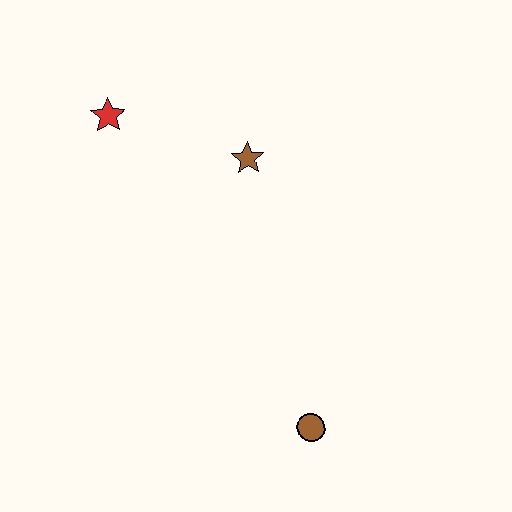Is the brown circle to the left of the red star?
No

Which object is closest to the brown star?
The red star is closest to the brown star.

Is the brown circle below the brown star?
Yes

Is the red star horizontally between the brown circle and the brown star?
No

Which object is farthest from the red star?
The brown circle is farthest from the red star.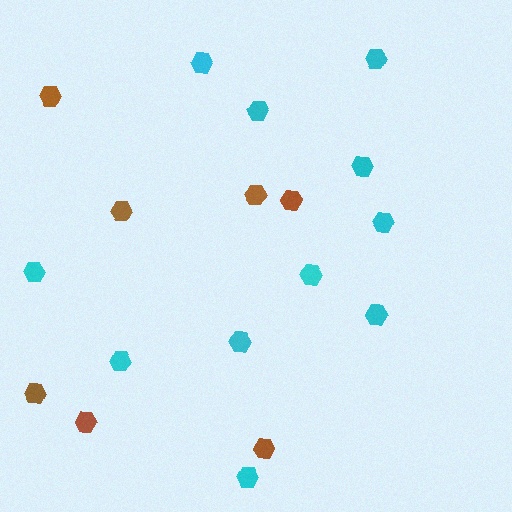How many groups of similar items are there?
There are 2 groups: one group of brown hexagons (7) and one group of cyan hexagons (11).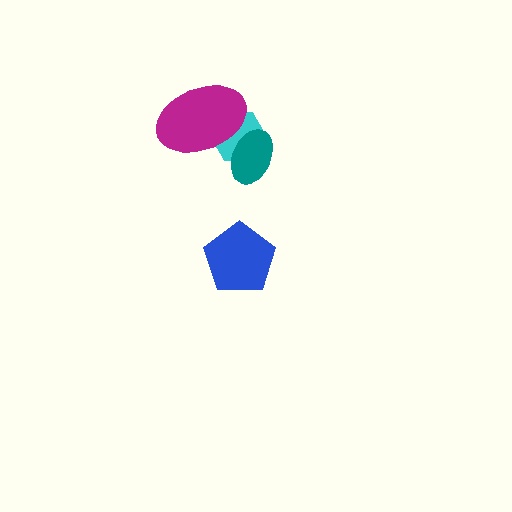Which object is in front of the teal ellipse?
The magenta ellipse is in front of the teal ellipse.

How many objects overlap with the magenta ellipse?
2 objects overlap with the magenta ellipse.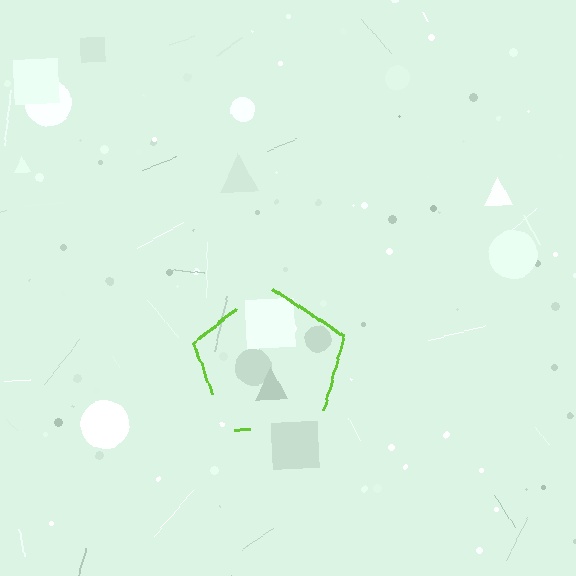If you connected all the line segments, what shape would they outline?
They would outline a pentagon.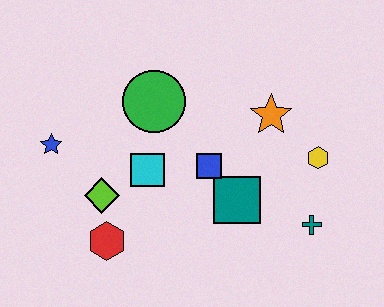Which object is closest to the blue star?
The lime diamond is closest to the blue star.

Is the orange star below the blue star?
No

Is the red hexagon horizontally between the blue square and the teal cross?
No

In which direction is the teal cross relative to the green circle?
The teal cross is to the right of the green circle.